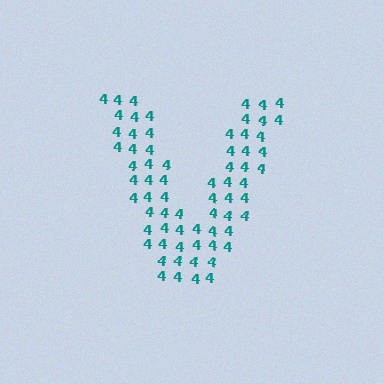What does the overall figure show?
The overall figure shows the letter V.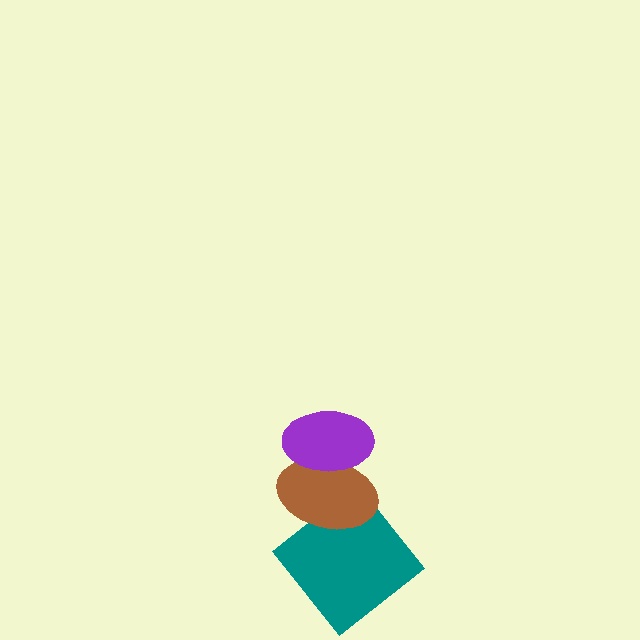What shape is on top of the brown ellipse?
The purple ellipse is on top of the brown ellipse.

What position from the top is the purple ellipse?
The purple ellipse is 1st from the top.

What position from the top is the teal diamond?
The teal diamond is 3rd from the top.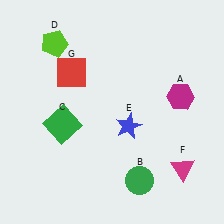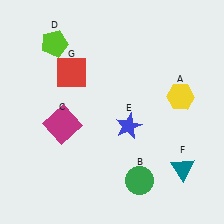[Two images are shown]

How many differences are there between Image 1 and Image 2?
There are 3 differences between the two images.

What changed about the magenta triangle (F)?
In Image 1, F is magenta. In Image 2, it changed to teal.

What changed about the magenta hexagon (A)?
In Image 1, A is magenta. In Image 2, it changed to yellow.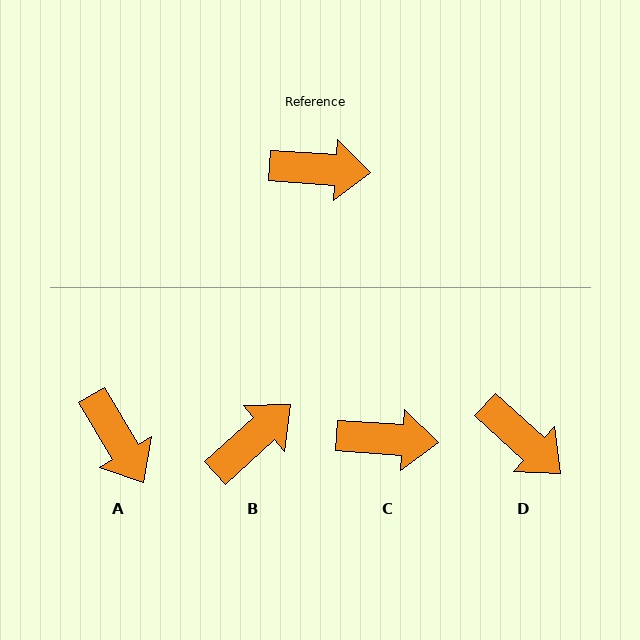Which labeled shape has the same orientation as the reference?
C.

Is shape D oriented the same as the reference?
No, it is off by about 39 degrees.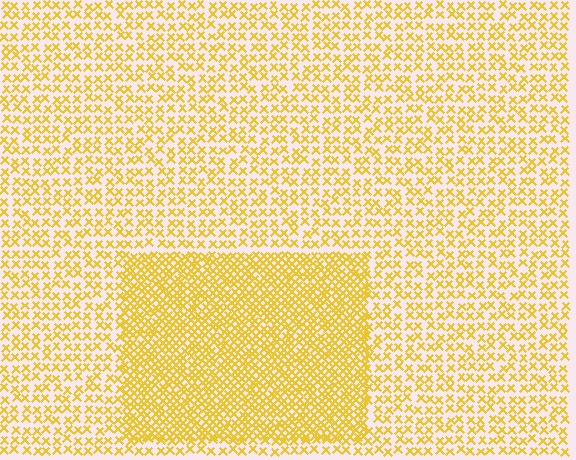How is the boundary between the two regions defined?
The boundary is defined by a change in element density (approximately 2.1x ratio). All elements are the same color, size, and shape.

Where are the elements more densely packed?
The elements are more densely packed inside the rectangle boundary.